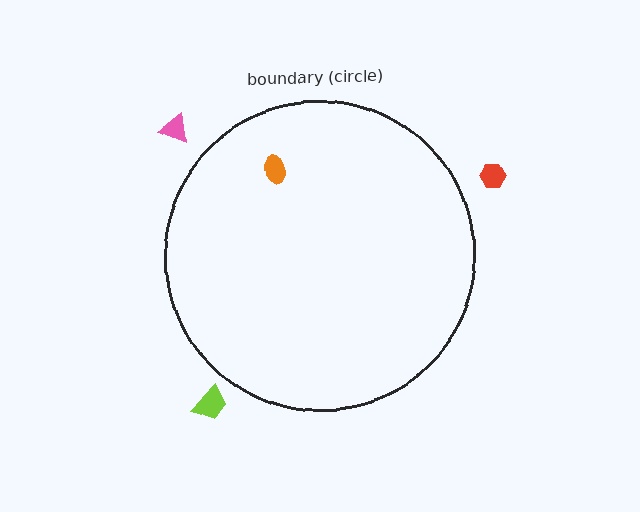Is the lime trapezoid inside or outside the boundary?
Outside.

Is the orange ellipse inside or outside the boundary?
Inside.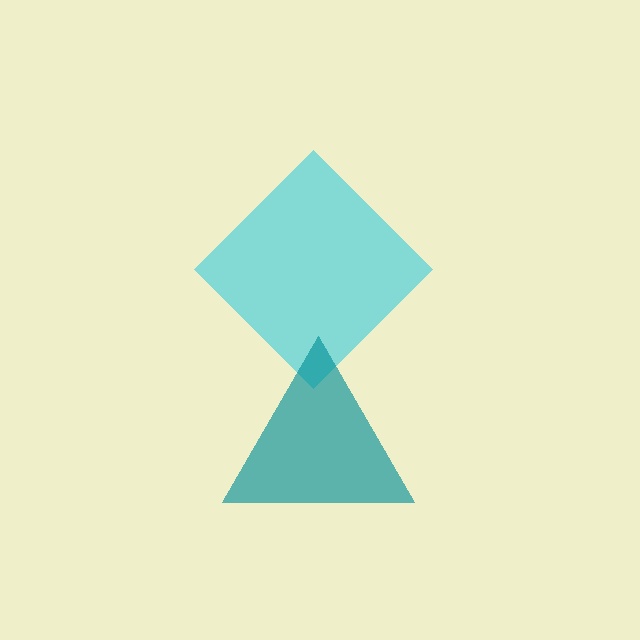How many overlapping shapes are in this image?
There are 2 overlapping shapes in the image.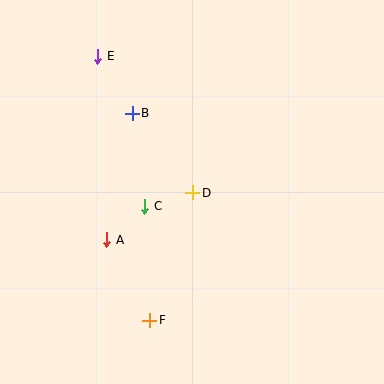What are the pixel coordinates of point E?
Point E is at (98, 56).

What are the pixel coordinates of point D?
Point D is at (193, 193).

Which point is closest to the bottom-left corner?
Point F is closest to the bottom-left corner.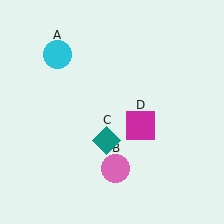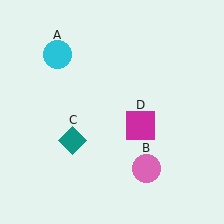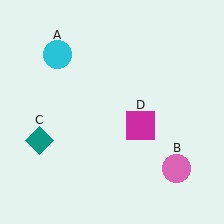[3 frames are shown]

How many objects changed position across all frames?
2 objects changed position: pink circle (object B), teal diamond (object C).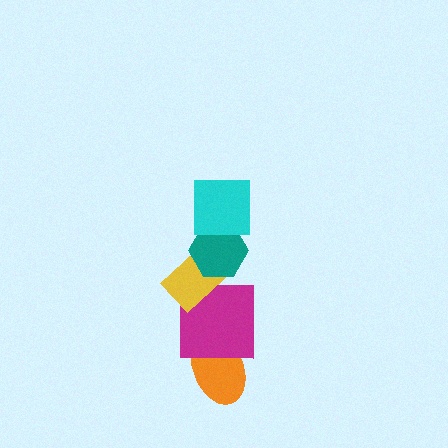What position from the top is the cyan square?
The cyan square is 1st from the top.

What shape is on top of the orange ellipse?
The magenta square is on top of the orange ellipse.